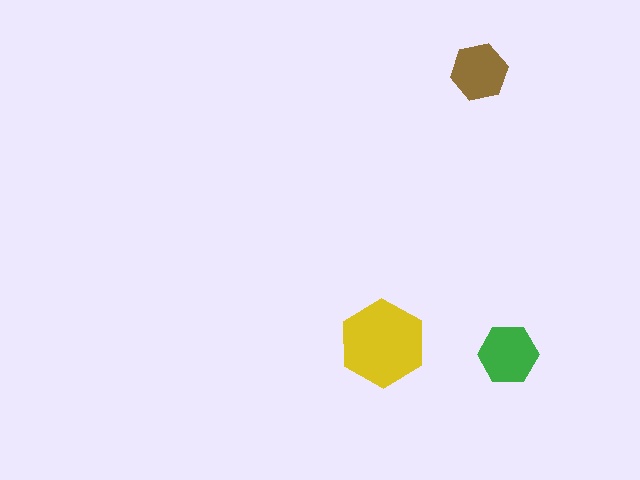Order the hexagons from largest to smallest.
the yellow one, the green one, the brown one.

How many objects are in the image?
There are 3 objects in the image.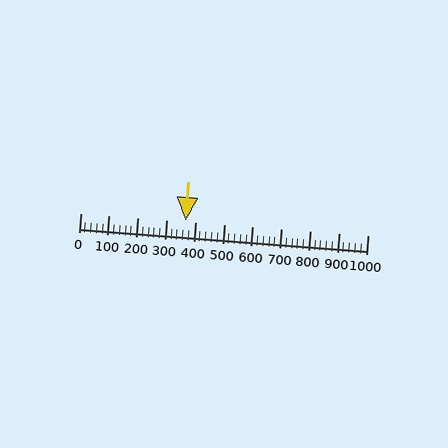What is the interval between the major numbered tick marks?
The major tick marks are spaced 100 units apart.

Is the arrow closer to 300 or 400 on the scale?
The arrow is closer to 400.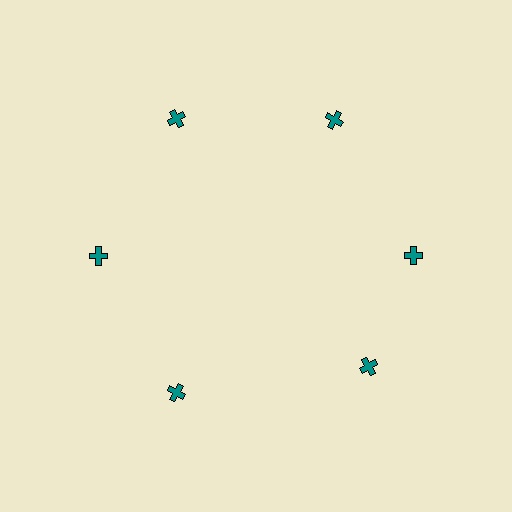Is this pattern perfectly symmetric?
No. The 6 teal crosses are arranged in a ring, but one element near the 5 o'clock position is rotated out of alignment along the ring, breaking the 6-fold rotational symmetry.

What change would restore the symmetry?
The symmetry would be restored by rotating it back into even spacing with its neighbors so that all 6 crosses sit at equal angles and equal distance from the center.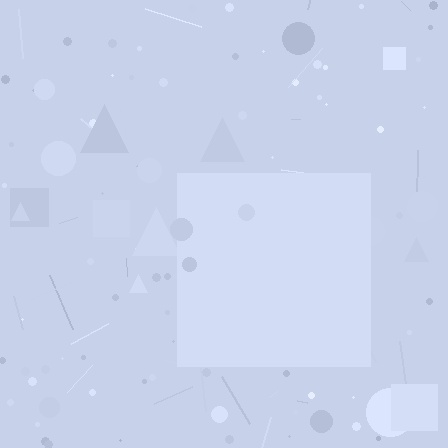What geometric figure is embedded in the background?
A square is embedded in the background.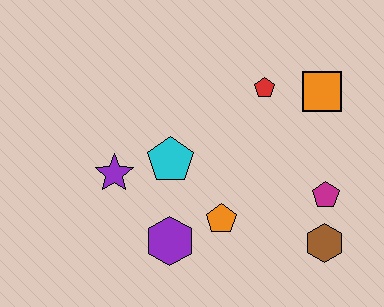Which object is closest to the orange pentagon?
The purple hexagon is closest to the orange pentagon.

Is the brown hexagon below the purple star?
Yes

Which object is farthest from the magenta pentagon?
The purple star is farthest from the magenta pentagon.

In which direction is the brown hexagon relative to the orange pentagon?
The brown hexagon is to the right of the orange pentagon.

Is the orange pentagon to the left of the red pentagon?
Yes